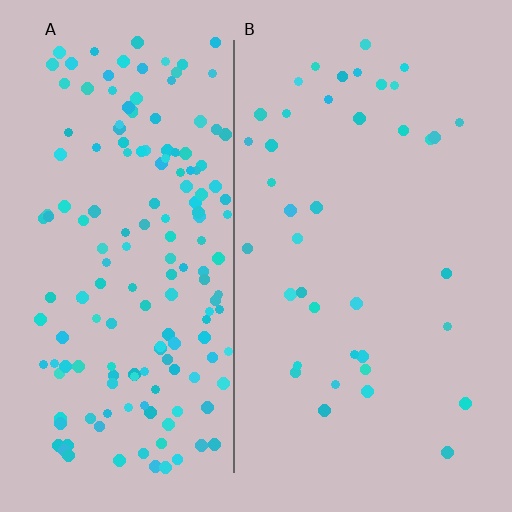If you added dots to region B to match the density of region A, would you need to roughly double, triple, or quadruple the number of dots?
Approximately quadruple.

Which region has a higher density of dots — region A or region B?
A (the left).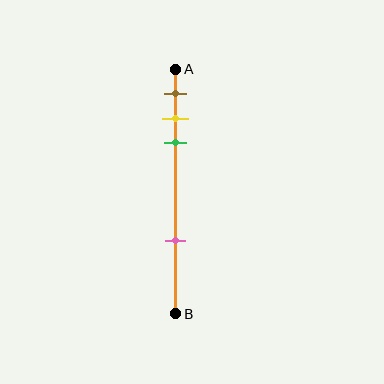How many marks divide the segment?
There are 4 marks dividing the segment.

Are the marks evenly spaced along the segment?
No, the marks are not evenly spaced.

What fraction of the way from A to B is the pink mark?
The pink mark is approximately 70% (0.7) of the way from A to B.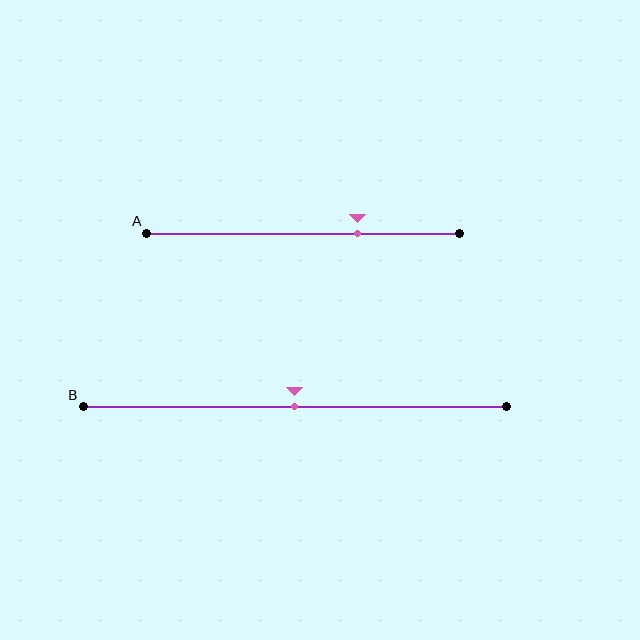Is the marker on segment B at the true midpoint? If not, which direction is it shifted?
Yes, the marker on segment B is at the true midpoint.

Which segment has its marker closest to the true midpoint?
Segment B has its marker closest to the true midpoint.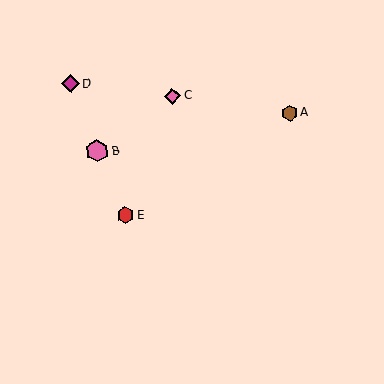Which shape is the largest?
The pink hexagon (labeled B) is the largest.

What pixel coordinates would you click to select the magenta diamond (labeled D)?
Click at (70, 84) to select the magenta diamond D.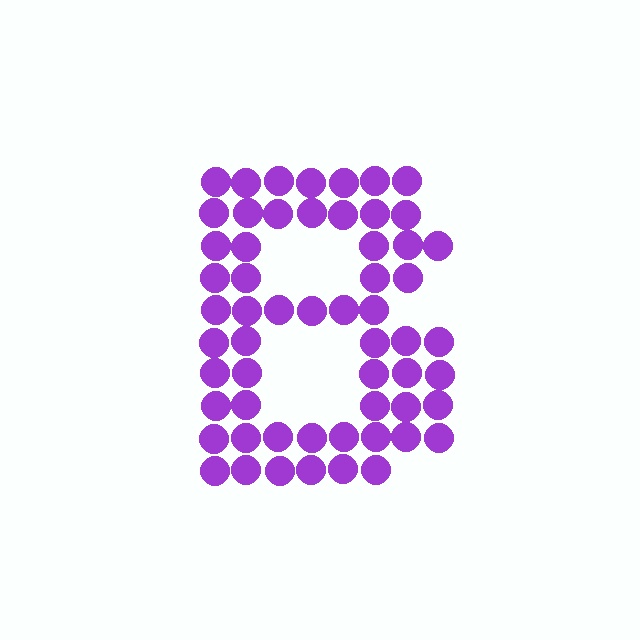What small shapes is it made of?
It is made of small circles.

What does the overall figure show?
The overall figure shows the letter B.